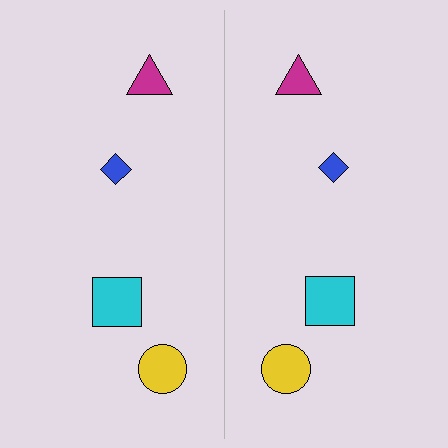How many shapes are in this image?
There are 8 shapes in this image.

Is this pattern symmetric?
Yes, this pattern has bilateral (reflection) symmetry.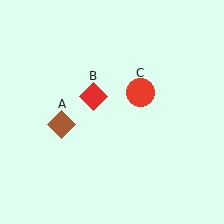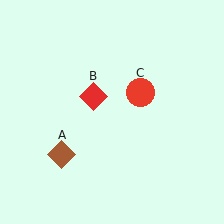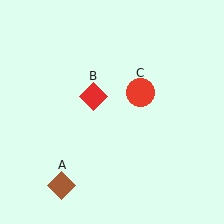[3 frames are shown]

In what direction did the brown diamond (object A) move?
The brown diamond (object A) moved down.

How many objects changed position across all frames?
1 object changed position: brown diamond (object A).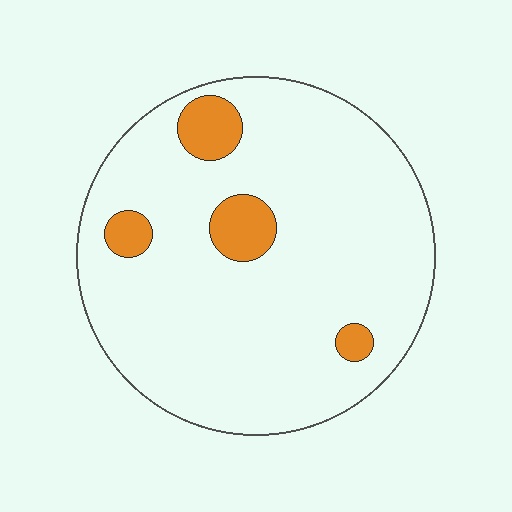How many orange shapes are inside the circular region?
4.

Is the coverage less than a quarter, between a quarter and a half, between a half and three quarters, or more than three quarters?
Less than a quarter.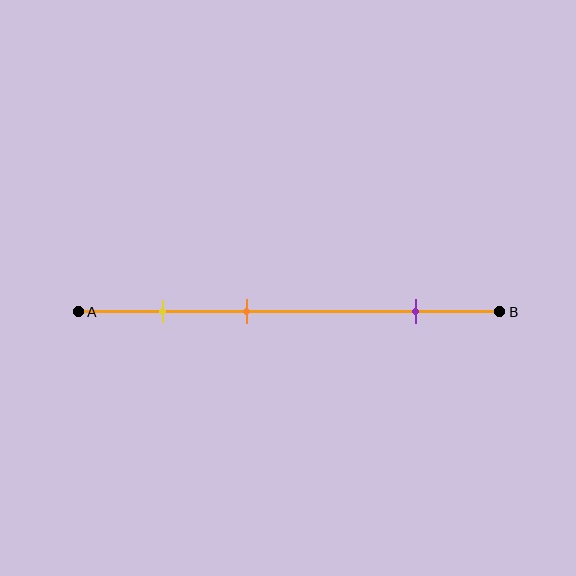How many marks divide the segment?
There are 3 marks dividing the segment.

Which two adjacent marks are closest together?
The yellow and orange marks are the closest adjacent pair.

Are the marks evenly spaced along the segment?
No, the marks are not evenly spaced.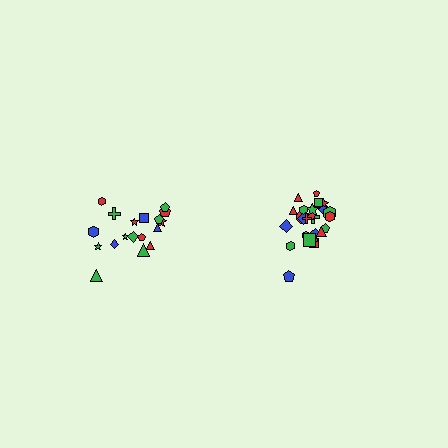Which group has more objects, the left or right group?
The right group.